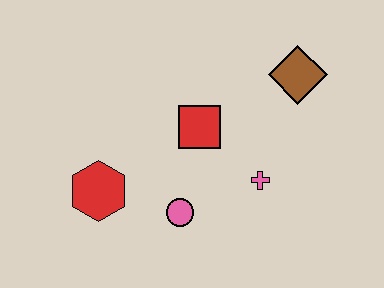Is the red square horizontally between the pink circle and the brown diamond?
Yes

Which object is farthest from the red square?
The red hexagon is farthest from the red square.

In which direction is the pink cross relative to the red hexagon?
The pink cross is to the right of the red hexagon.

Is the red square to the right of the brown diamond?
No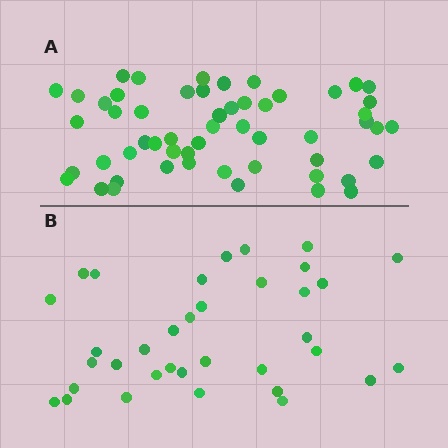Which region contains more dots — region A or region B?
Region A (the top region) has more dots.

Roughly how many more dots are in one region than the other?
Region A has approximately 20 more dots than region B.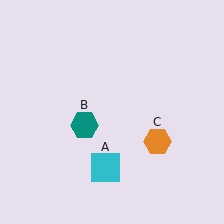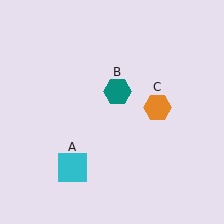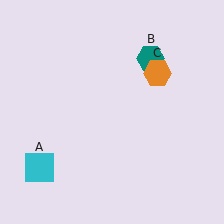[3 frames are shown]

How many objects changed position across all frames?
3 objects changed position: cyan square (object A), teal hexagon (object B), orange hexagon (object C).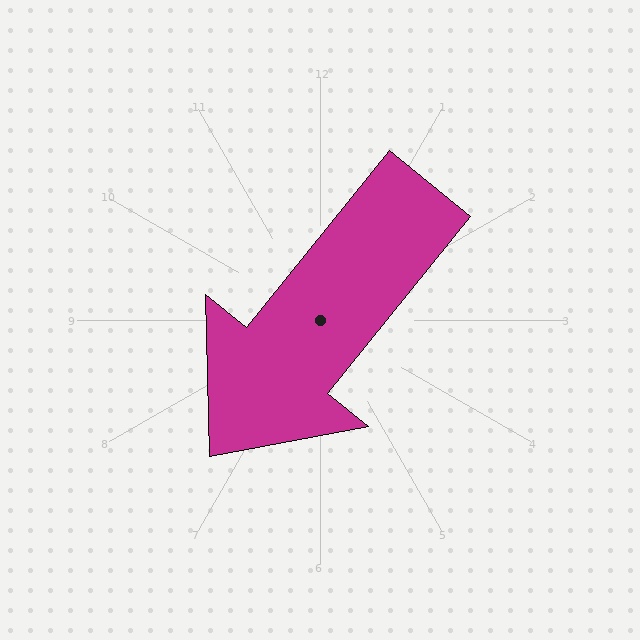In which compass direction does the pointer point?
Southwest.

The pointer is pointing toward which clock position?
Roughly 7 o'clock.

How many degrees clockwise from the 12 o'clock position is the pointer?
Approximately 219 degrees.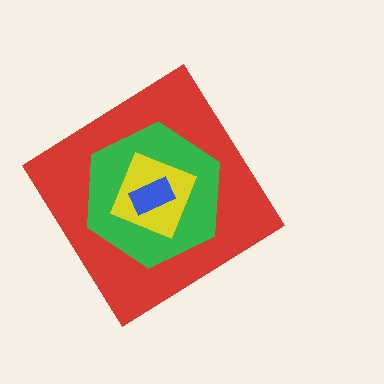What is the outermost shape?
The red diamond.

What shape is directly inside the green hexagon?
The yellow square.